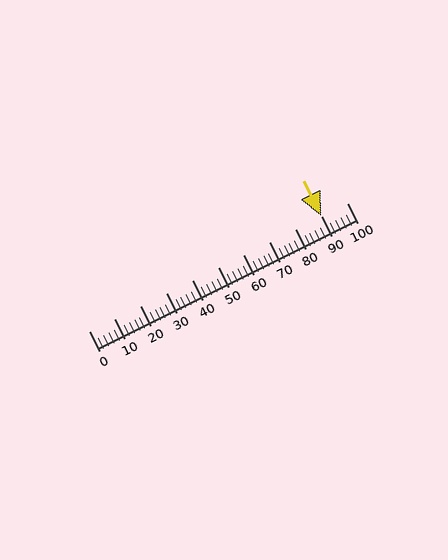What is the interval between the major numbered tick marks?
The major tick marks are spaced 10 units apart.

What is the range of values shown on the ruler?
The ruler shows values from 0 to 100.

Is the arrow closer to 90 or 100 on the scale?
The arrow is closer to 90.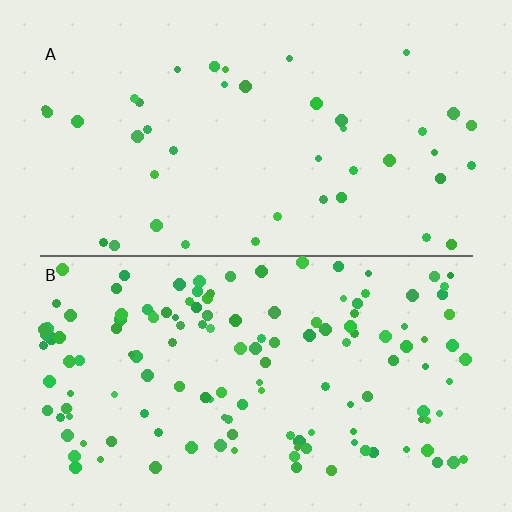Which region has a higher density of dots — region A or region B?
B (the bottom).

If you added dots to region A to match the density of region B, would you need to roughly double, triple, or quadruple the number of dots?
Approximately triple.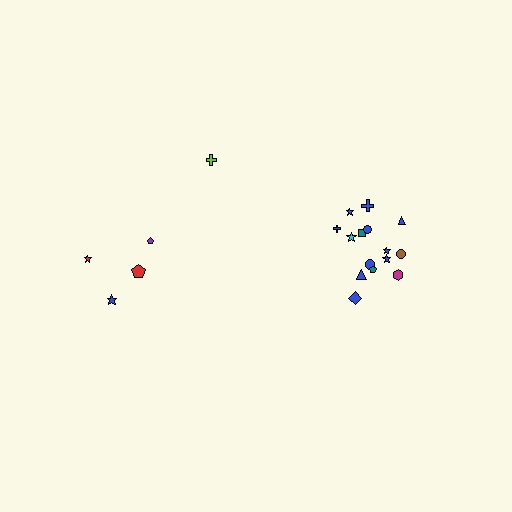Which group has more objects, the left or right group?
The right group.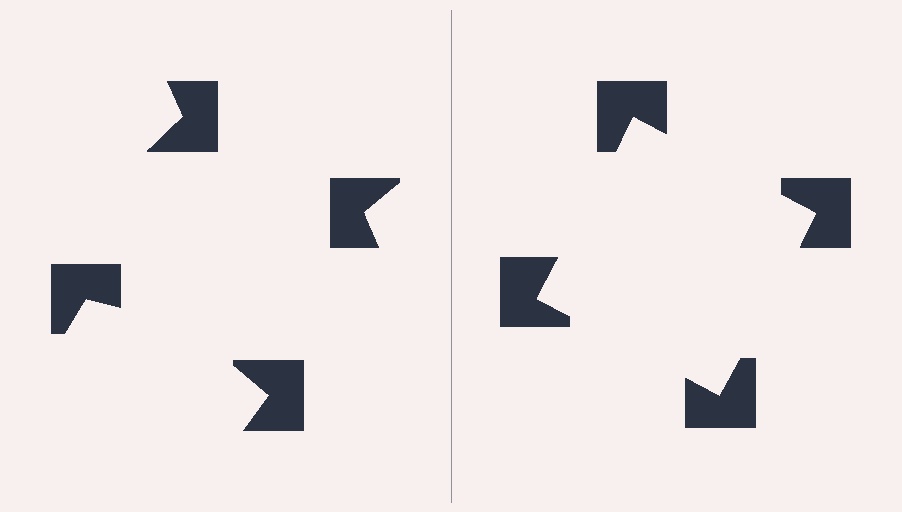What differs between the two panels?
The notched squares are positioned identically on both sides; only the wedge orientations differ. On the right they align to a square; on the left they are misaligned.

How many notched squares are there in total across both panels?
8 — 4 on each side.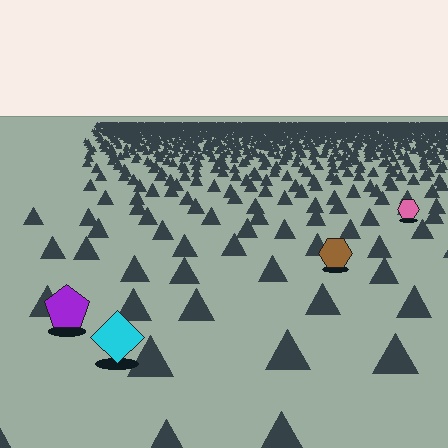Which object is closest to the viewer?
The cyan diamond is closest. The texture marks near it are larger and more spread out.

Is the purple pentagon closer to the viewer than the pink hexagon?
Yes. The purple pentagon is closer — you can tell from the texture gradient: the ground texture is coarser near it.